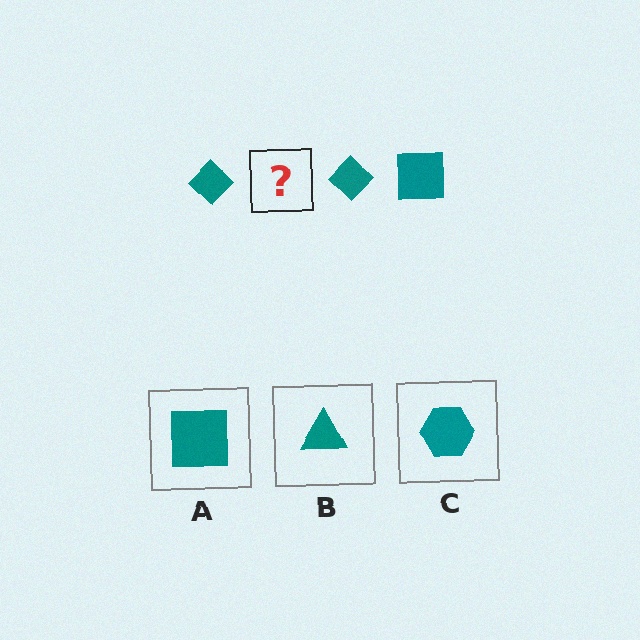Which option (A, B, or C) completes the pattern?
A.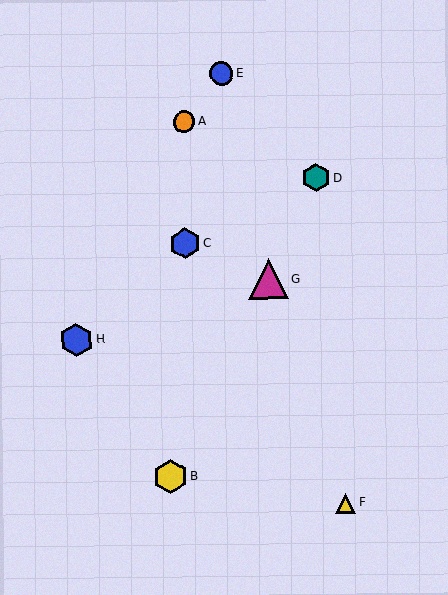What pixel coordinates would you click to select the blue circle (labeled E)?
Click at (221, 73) to select the blue circle E.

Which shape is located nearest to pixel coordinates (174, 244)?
The blue hexagon (labeled C) at (185, 243) is nearest to that location.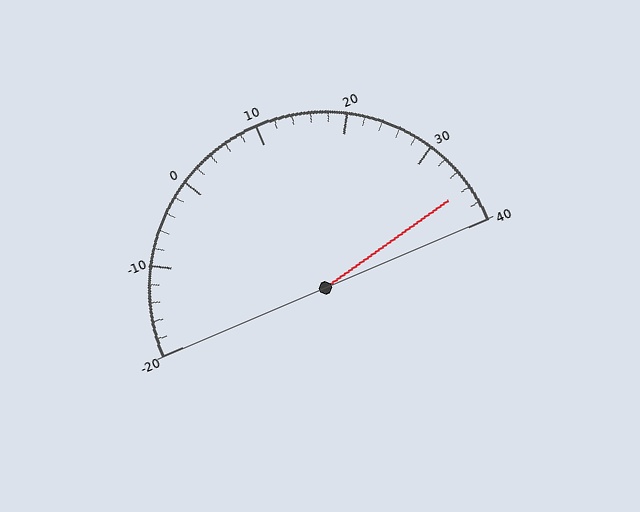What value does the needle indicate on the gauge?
The needle indicates approximately 36.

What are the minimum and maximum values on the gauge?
The gauge ranges from -20 to 40.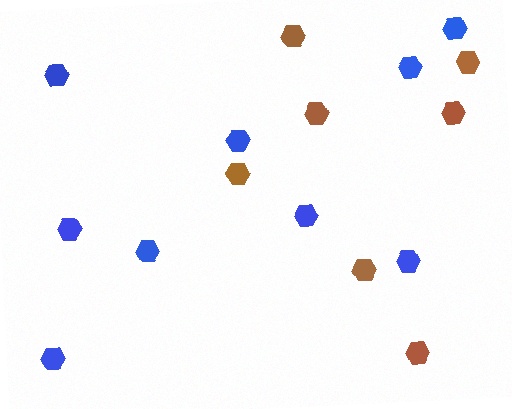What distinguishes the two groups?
There are 2 groups: one group of blue hexagons (9) and one group of brown hexagons (7).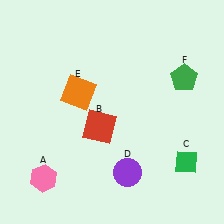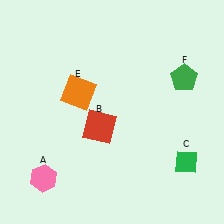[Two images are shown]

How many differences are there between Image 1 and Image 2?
There is 1 difference between the two images.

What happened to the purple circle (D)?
The purple circle (D) was removed in Image 2. It was in the bottom-right area of Image 1.